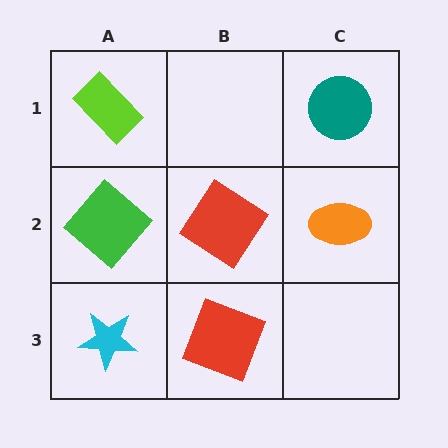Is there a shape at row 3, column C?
No, that cell is empty.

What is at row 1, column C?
A teal circle.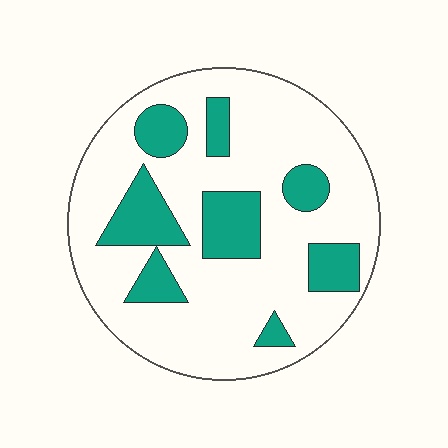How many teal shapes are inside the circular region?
8.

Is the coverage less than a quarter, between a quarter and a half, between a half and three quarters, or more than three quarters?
Less than a quarter.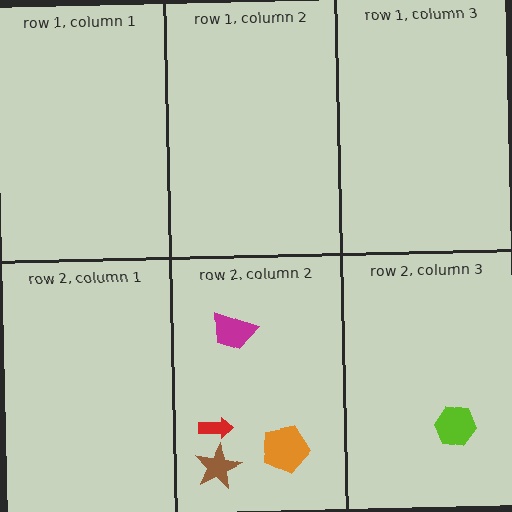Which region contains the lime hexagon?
The row 2, column 3 region.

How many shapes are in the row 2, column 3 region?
1.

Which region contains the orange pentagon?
The row 2, column 2 region.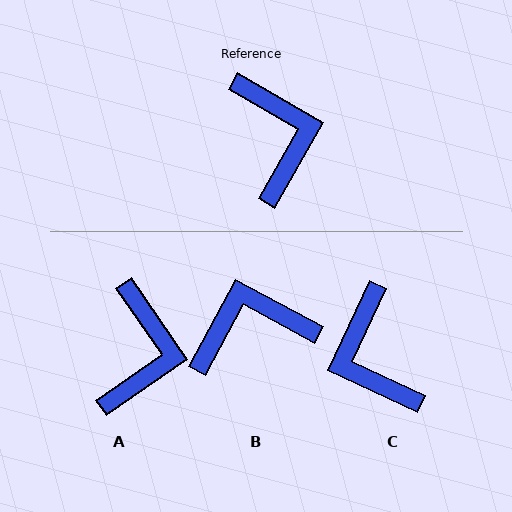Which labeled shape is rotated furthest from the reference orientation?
C, about 175 degrees away.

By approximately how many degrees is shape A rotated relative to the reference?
Approximately 26 degrees clockwise.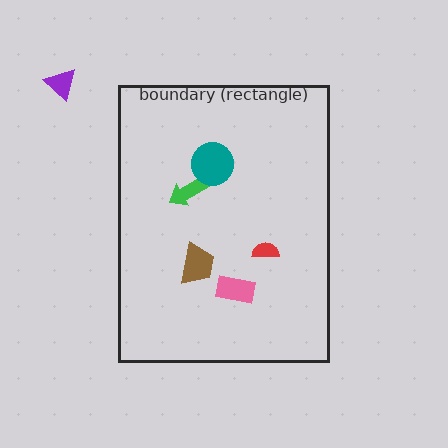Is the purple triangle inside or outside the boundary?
Outside.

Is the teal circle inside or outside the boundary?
Inside.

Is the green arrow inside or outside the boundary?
Inside.